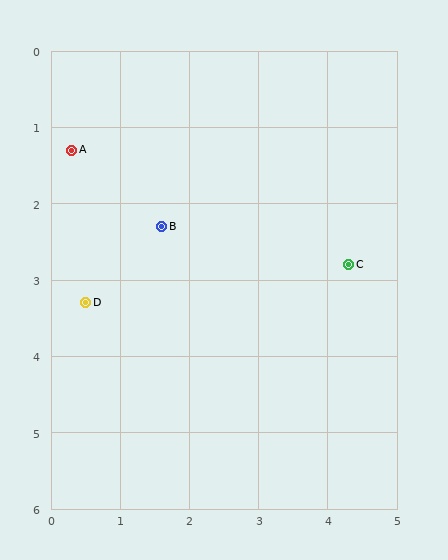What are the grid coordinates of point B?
Point B is at approximately (1.6, 2.3).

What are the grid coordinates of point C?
Point C is at approximately (4.3, 2.8).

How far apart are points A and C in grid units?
Points A and C are about 4.3 grid units apart.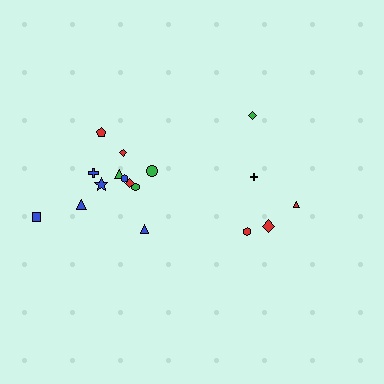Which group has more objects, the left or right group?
The left group.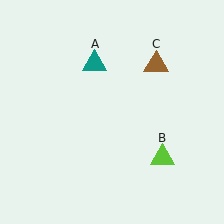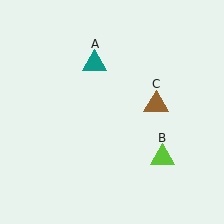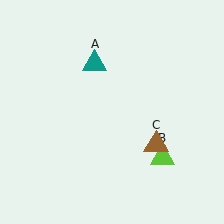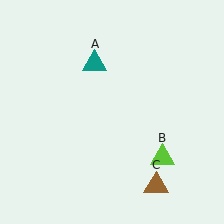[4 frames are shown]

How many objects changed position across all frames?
1 object changed position: brown triangle (object C).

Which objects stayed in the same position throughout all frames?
Teal triangle (object A) and lime triangle (object B) remained stationary.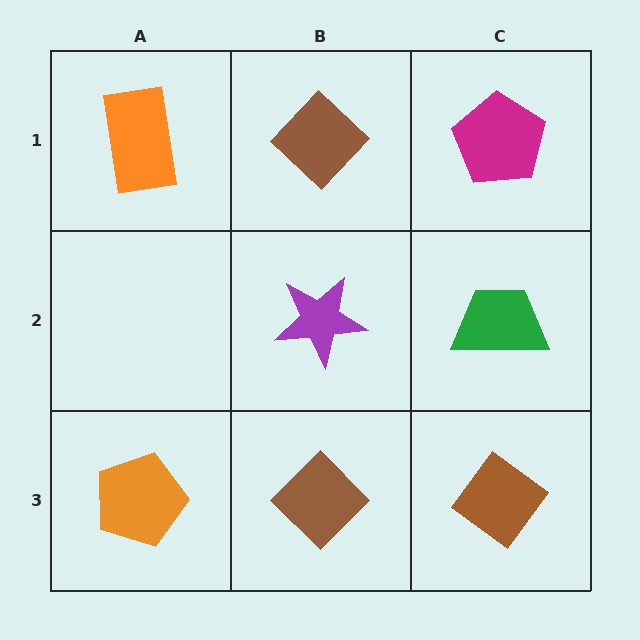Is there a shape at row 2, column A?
No, that cell is empty.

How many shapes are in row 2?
2 shapes.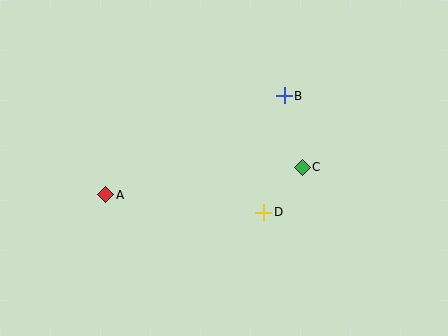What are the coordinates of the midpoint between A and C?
The midpoint between A and C is at (204, 181).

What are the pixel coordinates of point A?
Point A is at (106, 195).